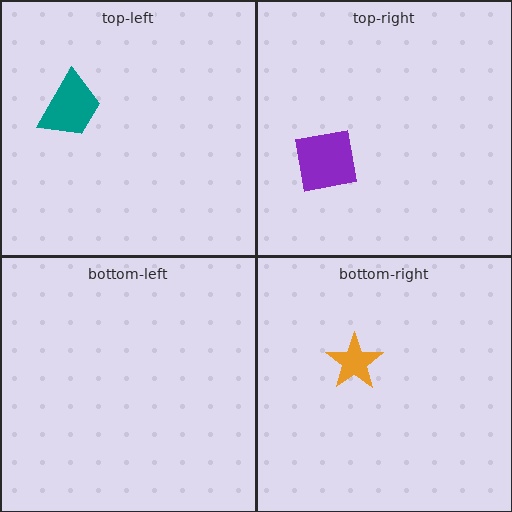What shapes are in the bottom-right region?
The orange star.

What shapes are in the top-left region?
The teal trapezoid.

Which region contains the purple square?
The top-right region.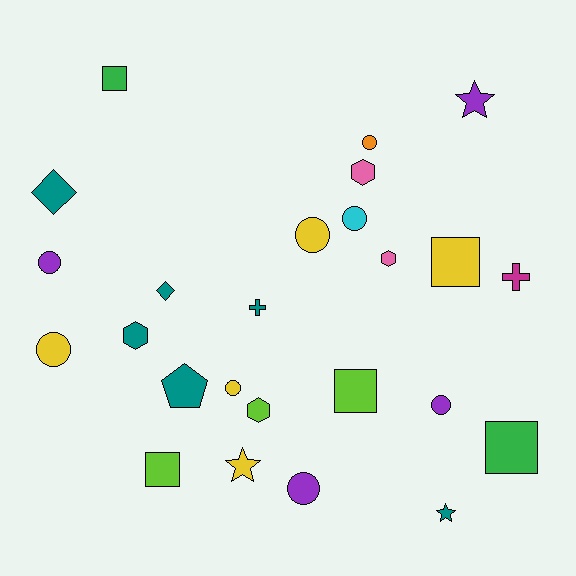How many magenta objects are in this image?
There is 1 magenta object.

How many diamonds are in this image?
There are 2 diamonds.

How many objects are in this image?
There are 25 objects.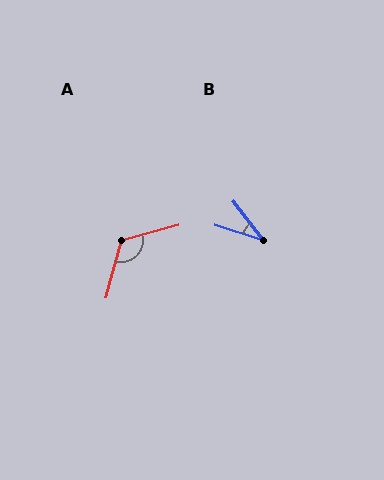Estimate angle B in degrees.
Approximately 35 degrees.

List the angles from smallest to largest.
B (35°), A (120°).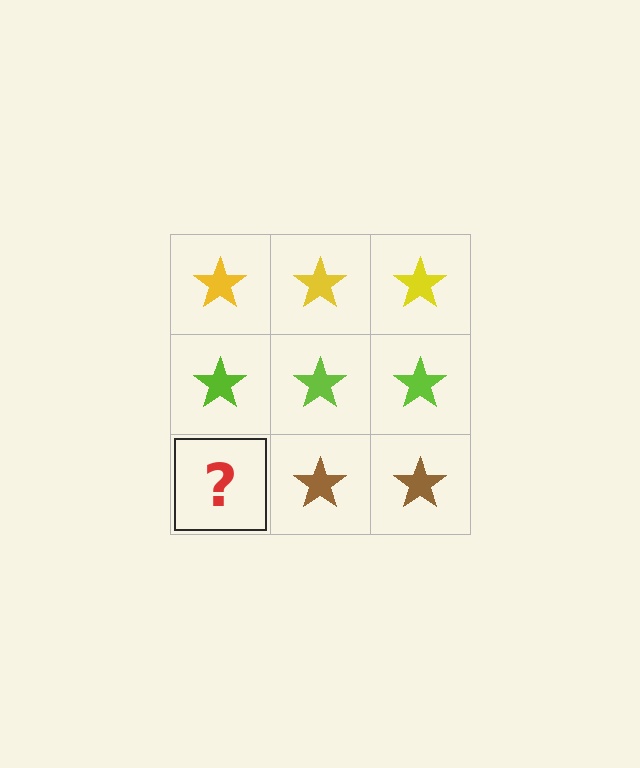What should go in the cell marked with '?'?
The missing cell should contain a brown star.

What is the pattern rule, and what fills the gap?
The rule is that each row has a consistent color. The gap should be filled with a brown star.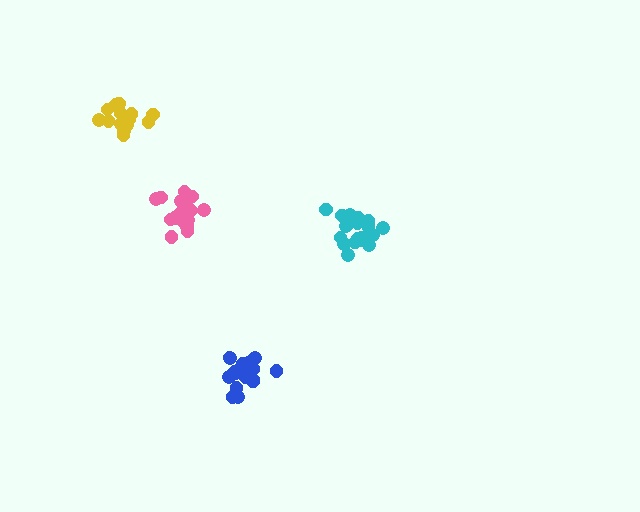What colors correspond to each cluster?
The clusters are colored: cyan, yellow, blue, pink.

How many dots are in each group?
Group 1: 21 dots, Group 2: 17 dots, Group 3: 19 dots, Group 4: 16 dots (73 total).